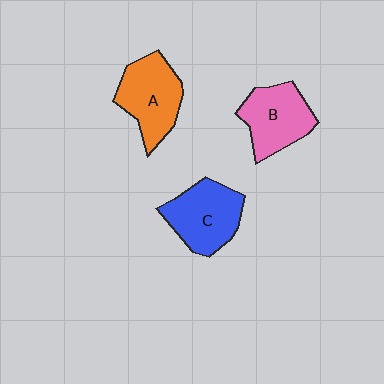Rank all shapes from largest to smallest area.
From largest to smallest: C (blue), A (orange), B (pink).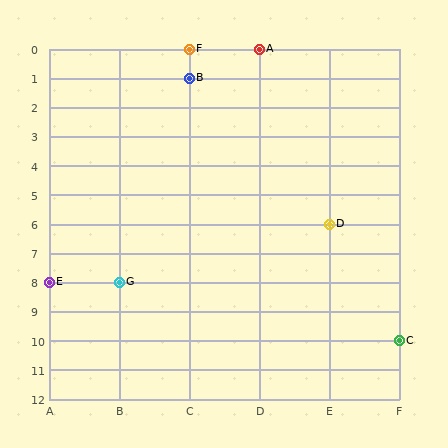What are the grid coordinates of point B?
Point B is at grid coordinates (C, 1).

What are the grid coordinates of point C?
Point C is at grid coordinates (F, 10).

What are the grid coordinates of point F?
Point F is at grid coordinates (C, 0).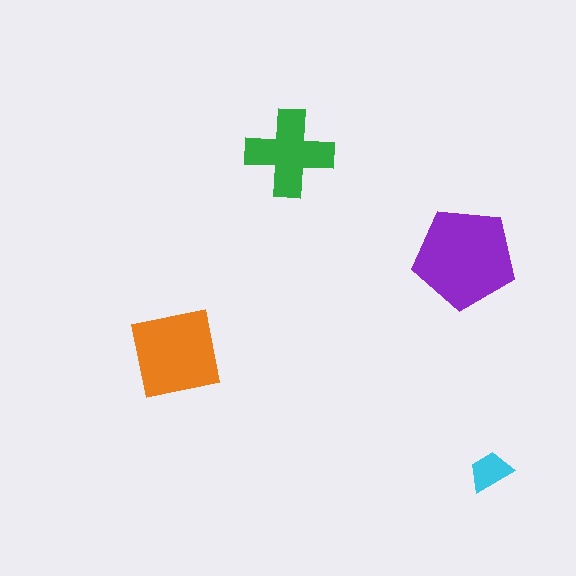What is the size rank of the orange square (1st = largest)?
2nd.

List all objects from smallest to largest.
The cyan trapezoid, the green cross, the orange square, the purple pentagon.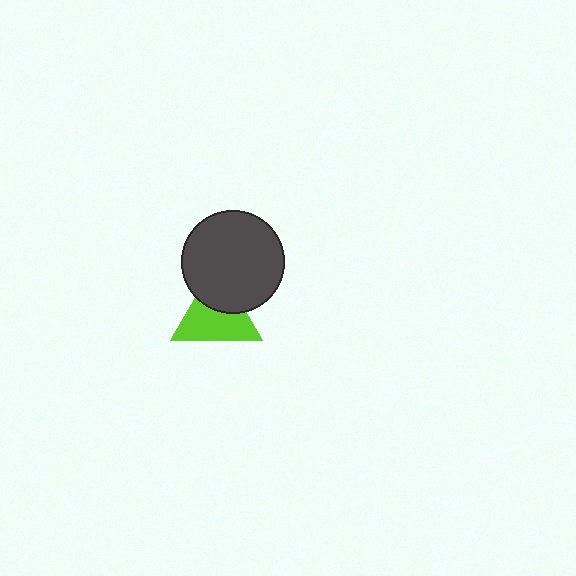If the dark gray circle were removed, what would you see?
You would see the complete lime triangle.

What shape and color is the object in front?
The object in front is a dark gray circle.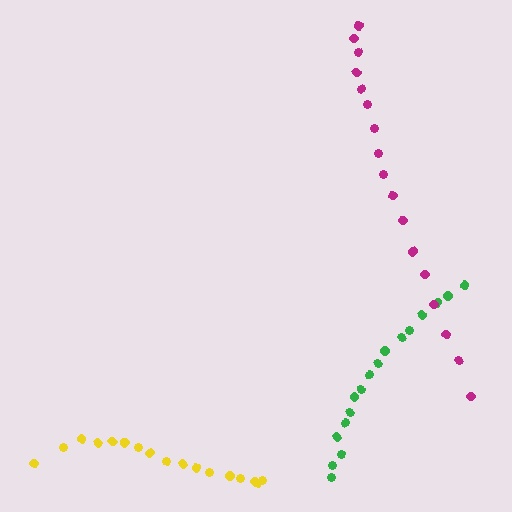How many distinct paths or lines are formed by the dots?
There are 3 distinct paths.